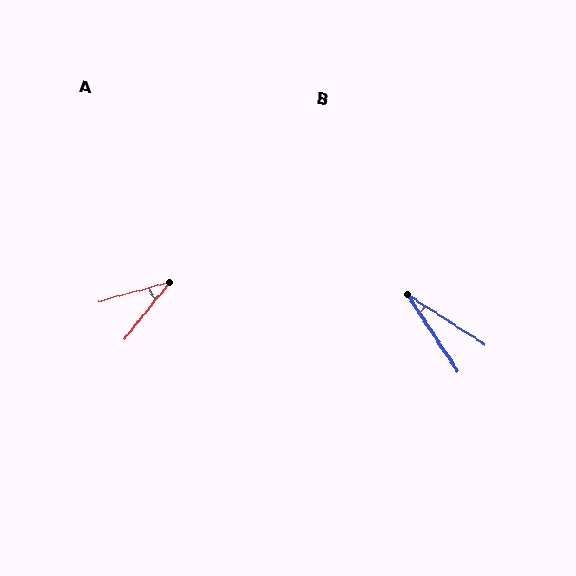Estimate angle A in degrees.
Approximately 36 degrees.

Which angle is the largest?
A, at approximately 36 degrees.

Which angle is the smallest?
B, at approximately 24 degrees.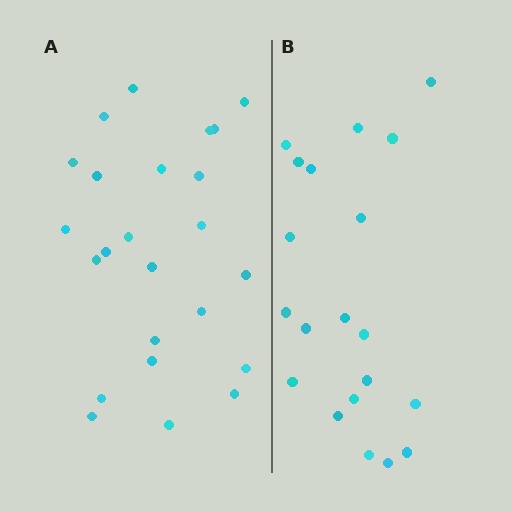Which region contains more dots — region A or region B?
Region A (the left region) has more dots.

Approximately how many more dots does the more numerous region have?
Region A has about 4 more dots than region B.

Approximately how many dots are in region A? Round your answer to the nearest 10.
About 20 dots. (The exact count is 24, which rounds to 20.)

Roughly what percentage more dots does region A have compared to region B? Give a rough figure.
About 20% more.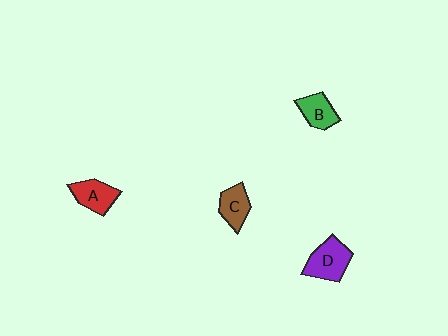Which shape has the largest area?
Shape D (purple).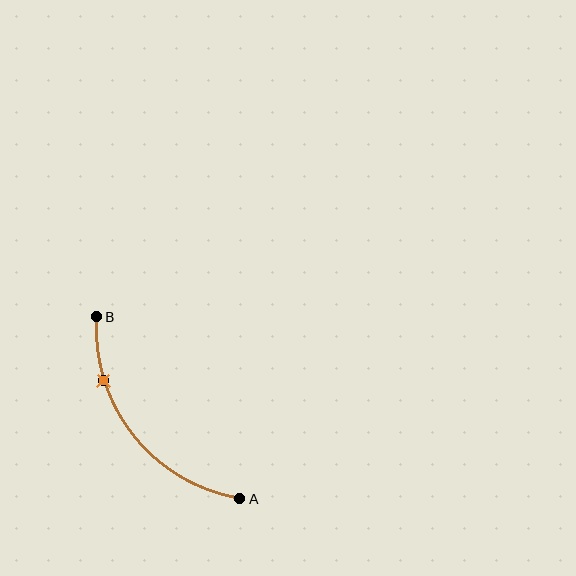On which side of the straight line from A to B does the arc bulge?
The arc bulges below and to the left of the straight line connecting A and B.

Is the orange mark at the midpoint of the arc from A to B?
No. The orange mark lies on the arc but is closer to endpoint B. The arc midpoint would be at the point on the curve equidistant along the arc from both A and B.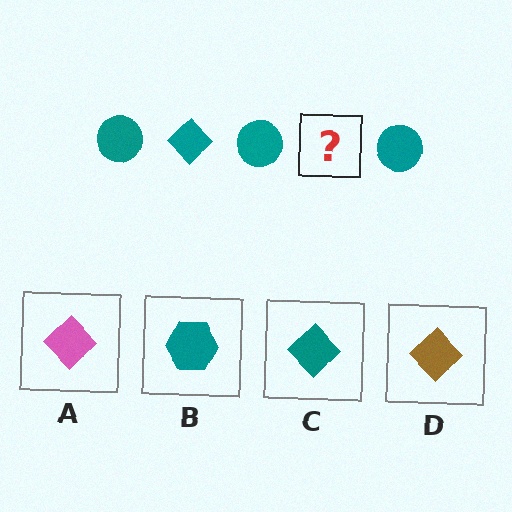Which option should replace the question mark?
Option C.